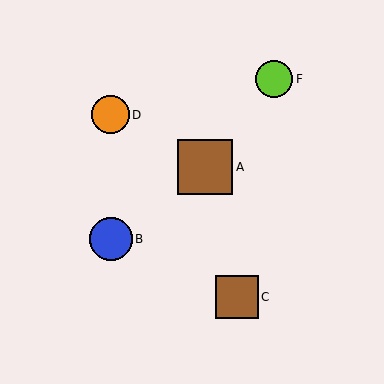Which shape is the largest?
The brown square (labeled A) is the largest.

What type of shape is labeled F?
Shape F is a lime circle.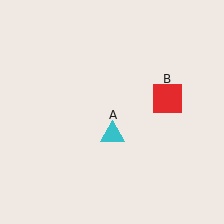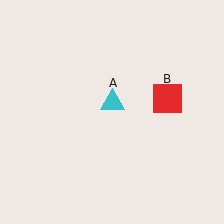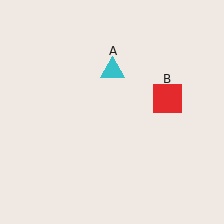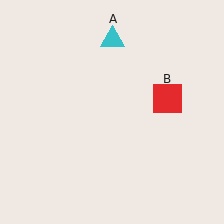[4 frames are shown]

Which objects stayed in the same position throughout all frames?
Red square (object B) remained stationary.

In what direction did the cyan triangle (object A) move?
The cyan triangle (object A) moved up.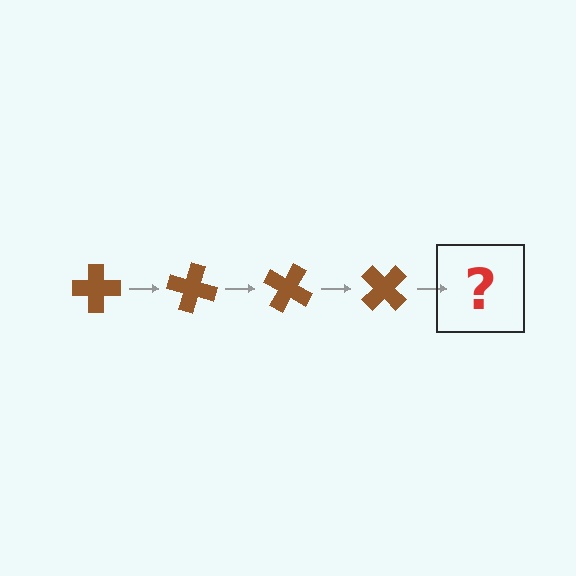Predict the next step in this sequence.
The next step is a brown cross rotated 60 degrees.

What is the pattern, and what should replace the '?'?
The pattern is that the cross rotates 15 degrees each step. The '?' should be a brown cross rotated 60 degrees.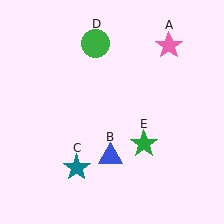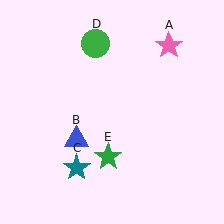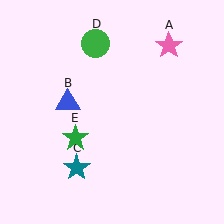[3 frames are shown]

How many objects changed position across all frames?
2 objects changed position: blue triangle (object B), green star (object E).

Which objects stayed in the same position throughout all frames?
Pink star (object A) and teal star (object C) and green circle (object D) remained stationary.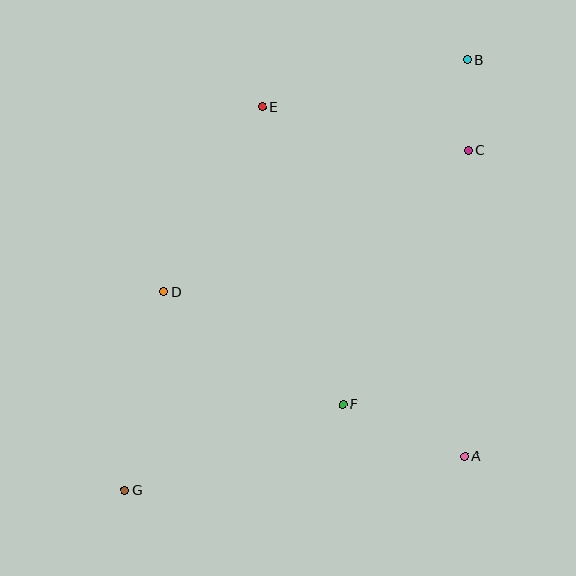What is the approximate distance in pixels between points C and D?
The distance between C and D is approximately 336 pixels.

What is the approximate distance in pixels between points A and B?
The distance between A and B is approximately 397 pixels.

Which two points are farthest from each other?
Points B and G are farthest from each other.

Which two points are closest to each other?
Points B and C are closest to each other.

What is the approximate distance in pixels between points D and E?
The distance between D and E is approximately 209 pixels.